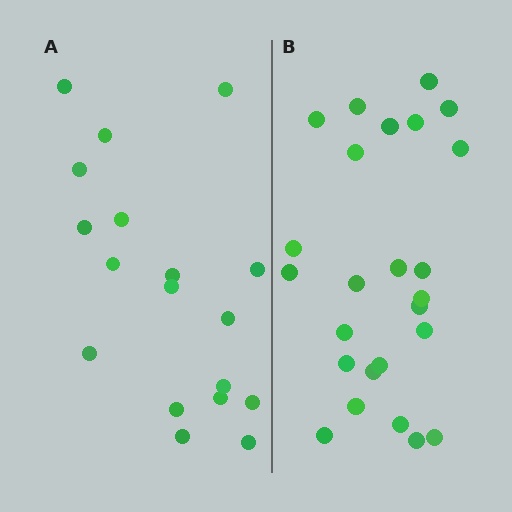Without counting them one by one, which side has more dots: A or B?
Region B (the right region) has more dots.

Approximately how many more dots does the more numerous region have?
Region B has roughly 8 or so more dots than region A.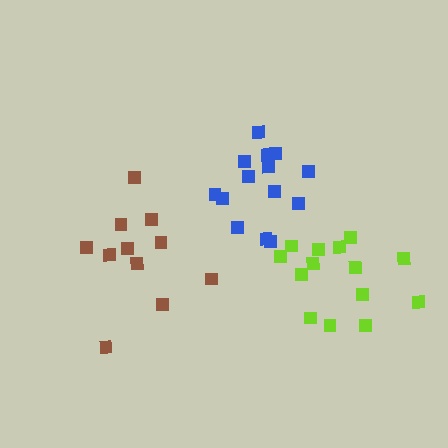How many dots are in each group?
Group 1: 11 dots, Group 2: 14 dots, Group 3: 14 dots (39 total).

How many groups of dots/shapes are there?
There are 3 groups.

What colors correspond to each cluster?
The clusters are colored: brown, blue, lime.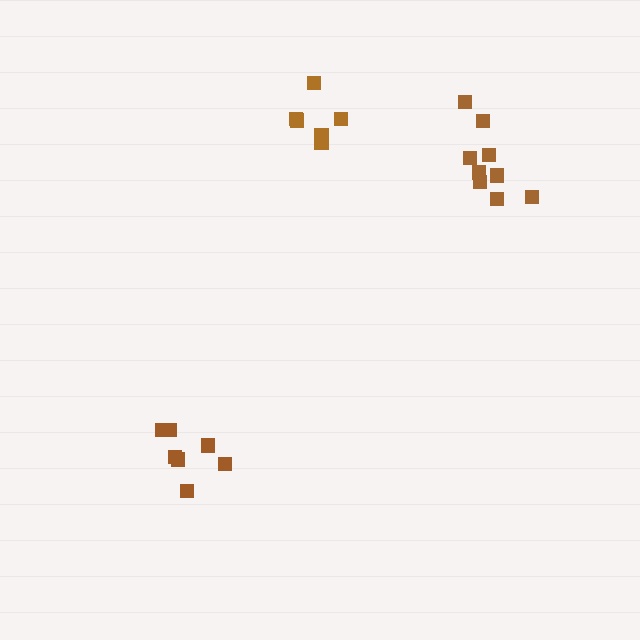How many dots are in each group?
Group 1: 6 dots, Group 2: 7 dots, Group 3: 9 dots (22 total).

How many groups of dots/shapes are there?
There are 3 groups.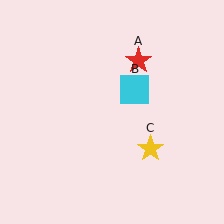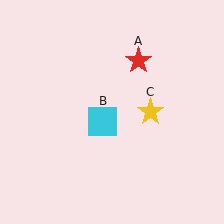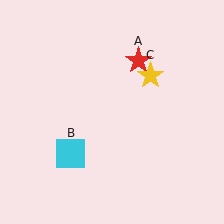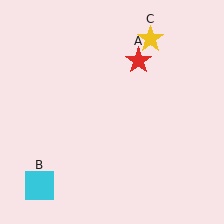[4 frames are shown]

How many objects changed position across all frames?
2 objects changed position: cyan square (object B), yellow star (object C).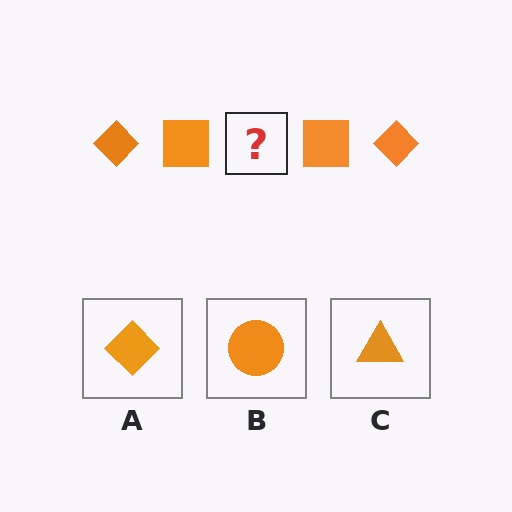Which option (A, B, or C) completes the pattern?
A.